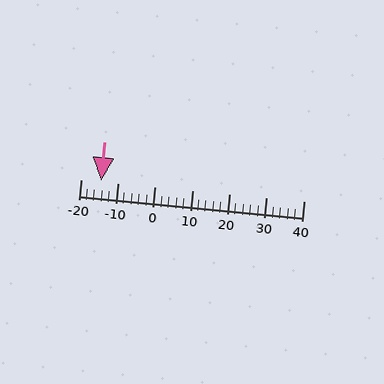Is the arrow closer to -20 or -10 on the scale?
The arrow is closer to -10.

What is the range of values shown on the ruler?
The ruler shows values from -20 to 40.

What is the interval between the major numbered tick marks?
The major tick marks are spaced 10 units apart.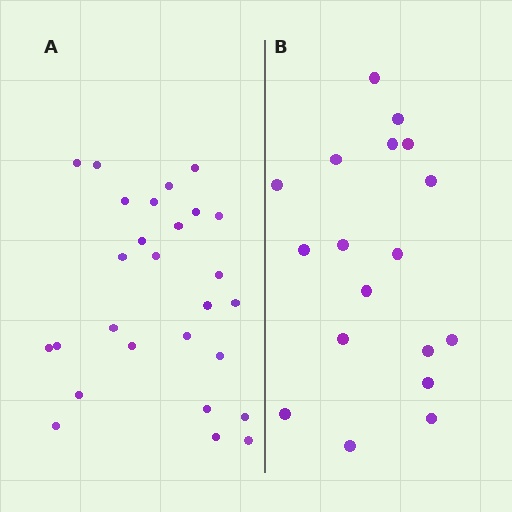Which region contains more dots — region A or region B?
Region A (the left region) has more dots.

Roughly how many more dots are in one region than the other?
Region A has roughly 8 or so more dots than region B.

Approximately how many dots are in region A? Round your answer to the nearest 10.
About 30 dots. (The exact count is 27, which rounds to 30.)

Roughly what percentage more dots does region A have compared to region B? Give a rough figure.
About 50% more.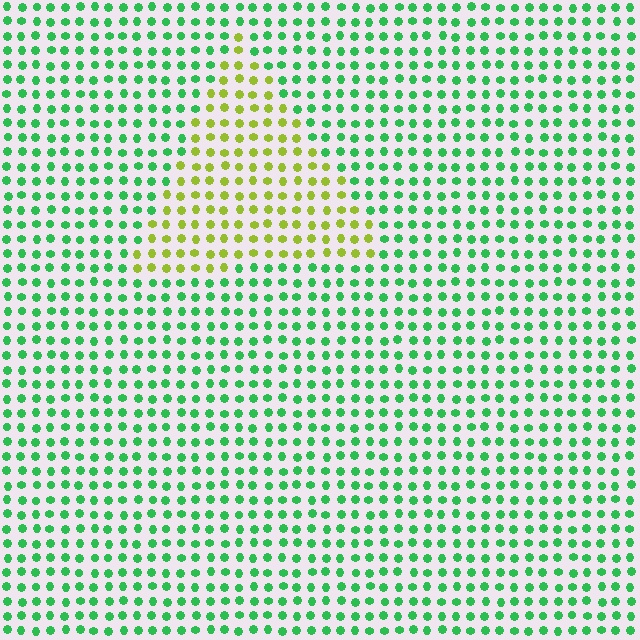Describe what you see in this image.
The image is filled with small green elements in a uniform arrangement. A triangle-shaped region is visible where the elements are tinted to a slightly different hue, forming a subtle color boundary.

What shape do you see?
I see a triangle.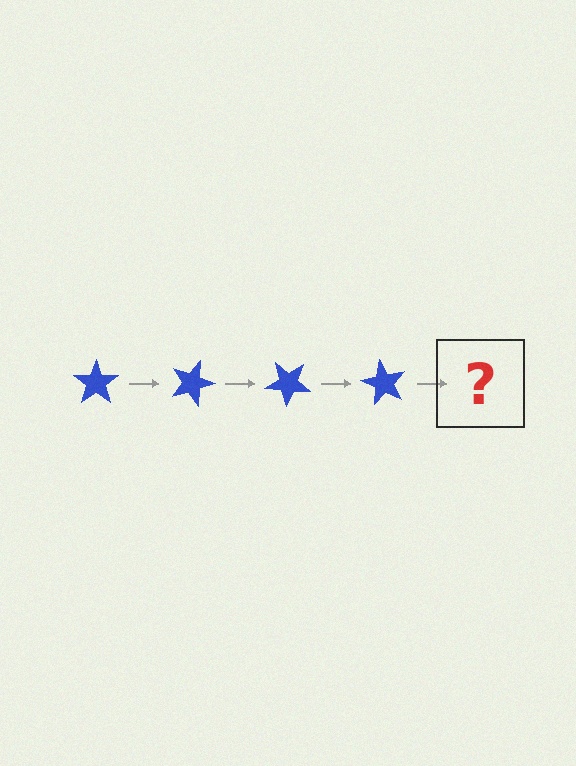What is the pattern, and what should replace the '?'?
The pattern is that the star rotates 20 degrees each step. The '?' should be a blue star rotated 80 degrees.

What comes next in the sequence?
The next element should be a blue star rotated 80 degrees.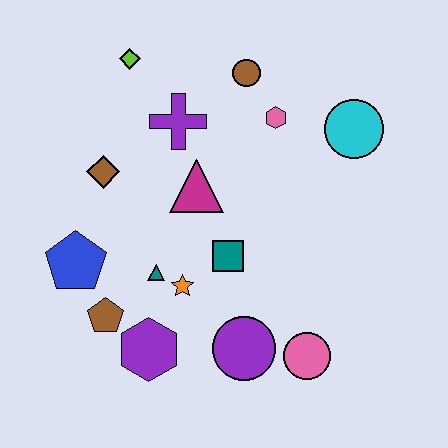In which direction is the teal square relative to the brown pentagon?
The teal square is to the right of the brown pentagon.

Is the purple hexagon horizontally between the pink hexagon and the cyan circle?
No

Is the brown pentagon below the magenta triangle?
Yes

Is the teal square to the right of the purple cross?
Yes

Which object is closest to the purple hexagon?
The brown pentagon is closest to the purple hexagon.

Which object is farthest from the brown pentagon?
The cyan circle is farthest from the brown pentagon.